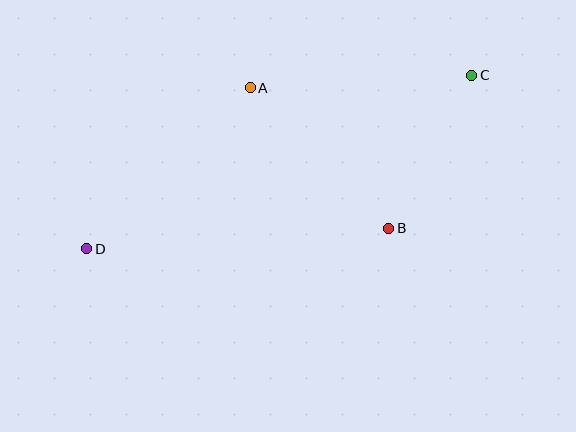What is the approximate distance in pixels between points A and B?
The distance between A and B is approximately 198 pixels.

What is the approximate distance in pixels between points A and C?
The distance between A and C is approximately 222 pixels.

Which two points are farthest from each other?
Points C and D are farthest from each other.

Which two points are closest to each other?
Points B and C are closest to each other.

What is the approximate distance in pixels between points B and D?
The distance between B and D is approximately 303 pixels.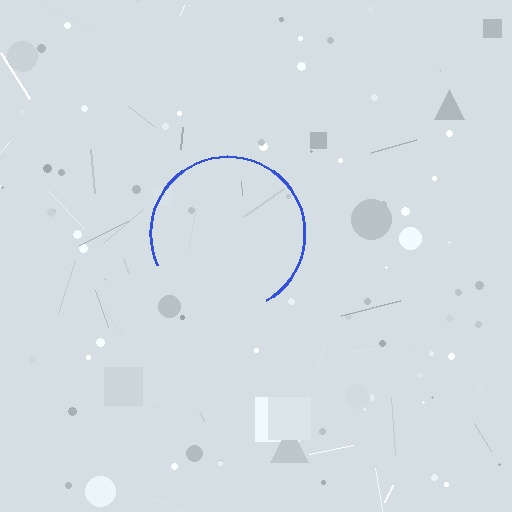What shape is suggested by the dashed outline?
The dashed outline suggests a circle.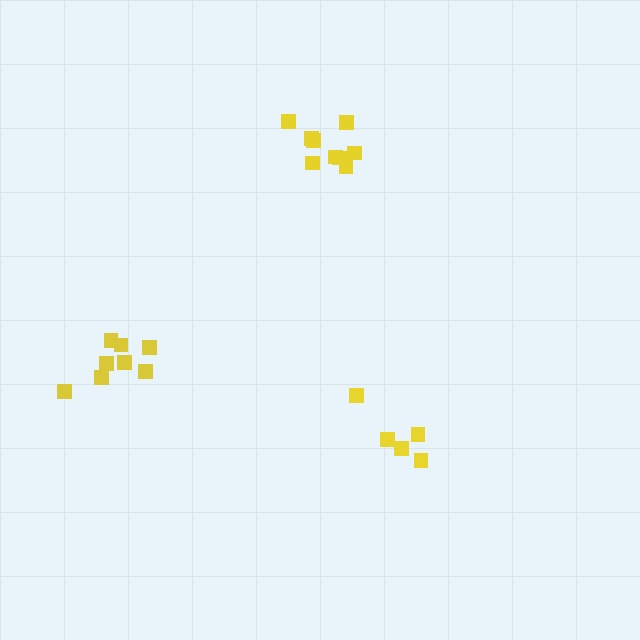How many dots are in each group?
Group 1: 8 dots, Group 2: 5 dots, Group 3: 9 dots (22 total).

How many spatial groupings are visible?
There are 3 spatial groupings.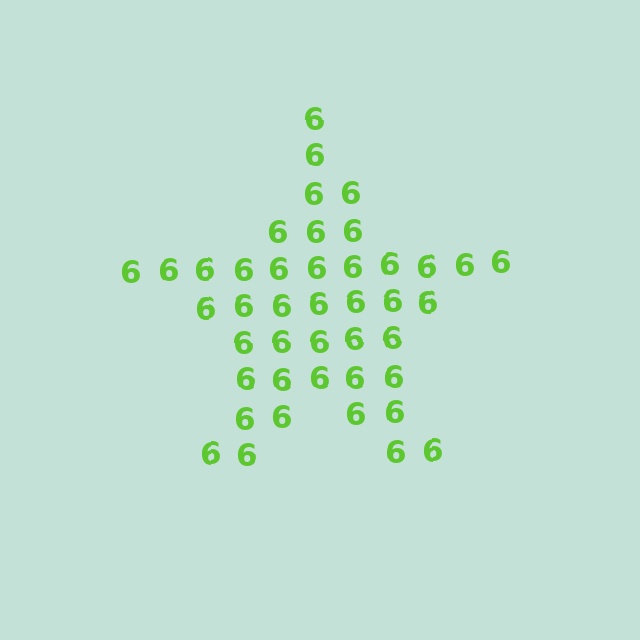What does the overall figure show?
The overall figure shows a star.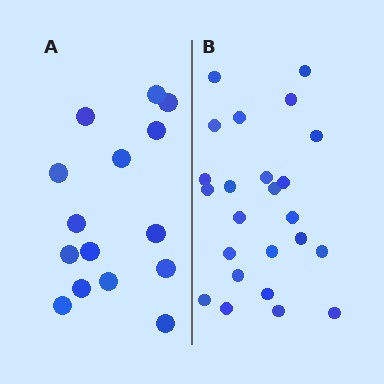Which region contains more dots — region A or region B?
Region B (the right region) has more dots.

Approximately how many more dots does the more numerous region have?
Region B has roughly 8 or so more dots than region A.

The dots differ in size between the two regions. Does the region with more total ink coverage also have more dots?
No. Region A has more total ink coverage because its dots are larger, but region B actually contains more individual dots. Total area can be misleading — the number of items is what matters here.